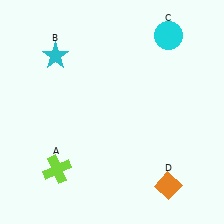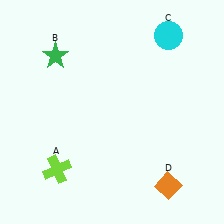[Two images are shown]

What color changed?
The star (B) changed from cyan in Image 1 to green in Image 2.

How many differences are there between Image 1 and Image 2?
There is 1 difference between the two images.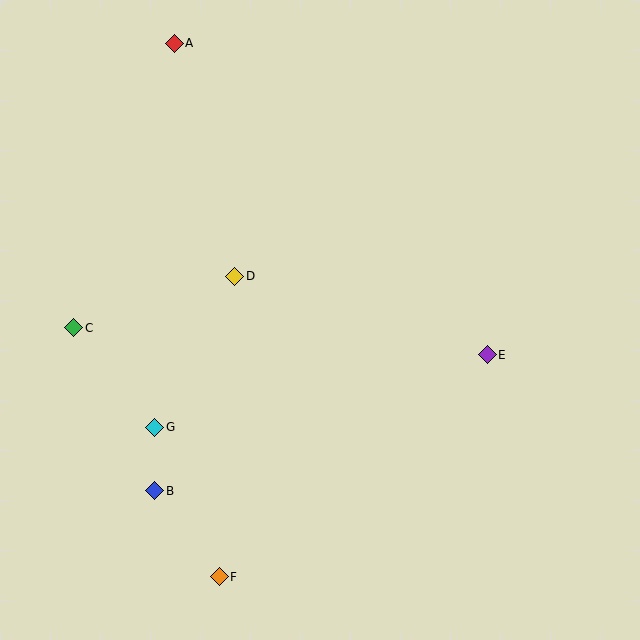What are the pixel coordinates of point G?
Point G is at (155, 428).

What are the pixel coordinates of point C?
Point C is at (74, 328).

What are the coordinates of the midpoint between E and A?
The midpoint between E and A is at (331, 199).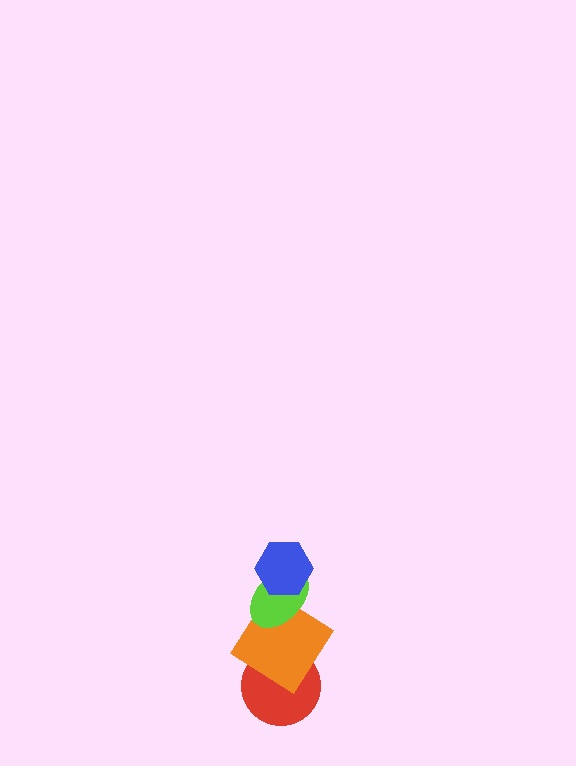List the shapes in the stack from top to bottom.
From top to bottom: the blue hexagon, the lime ellipse, the orange diamond, the red circle.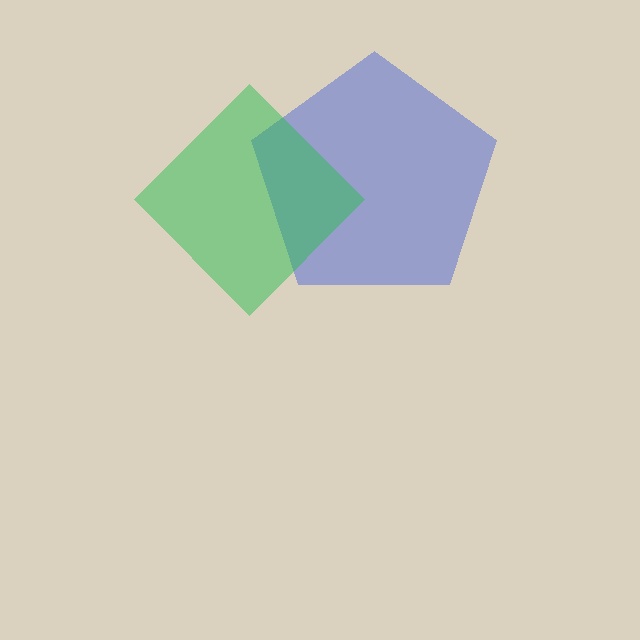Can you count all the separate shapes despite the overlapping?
Yes, there are 2 separate shapes.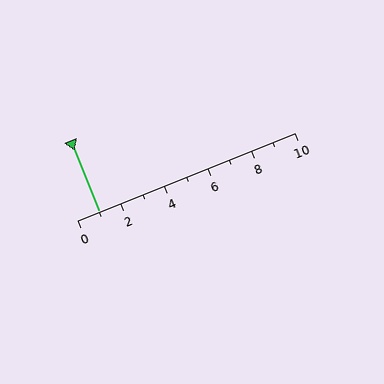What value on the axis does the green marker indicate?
The marker indicates approximately 1.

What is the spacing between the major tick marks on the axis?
The major ticks are spaced 2 apart.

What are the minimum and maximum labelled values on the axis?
The axis runs from 0 to 10.